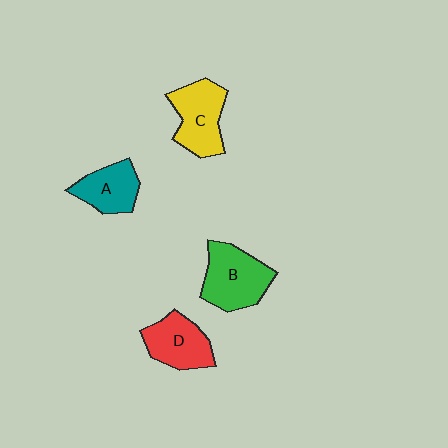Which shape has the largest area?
Shape B (green).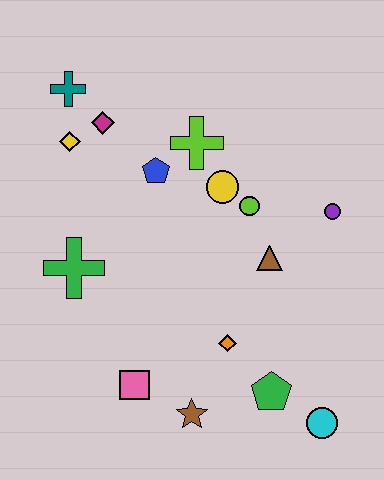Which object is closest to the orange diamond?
The green pentagon is closest to the orange diamond.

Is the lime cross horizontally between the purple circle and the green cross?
Yes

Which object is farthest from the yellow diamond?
The cyan circle is farthest from the yellow diamond.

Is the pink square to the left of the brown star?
Yes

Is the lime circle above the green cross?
Yes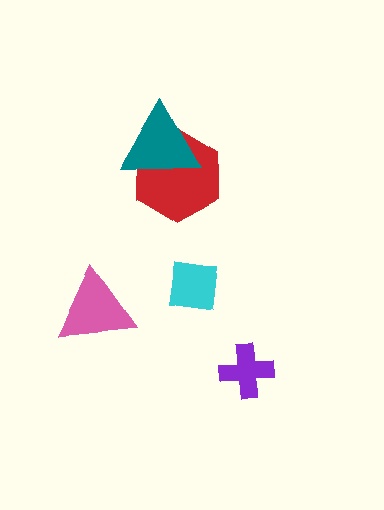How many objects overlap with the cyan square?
0 objects overlap with the cyan square.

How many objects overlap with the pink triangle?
0 objects overlap with the pink triangle.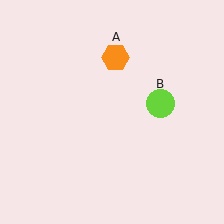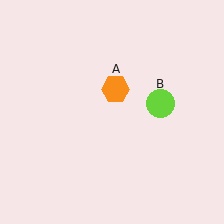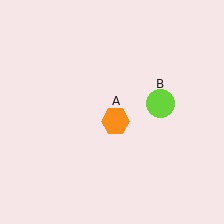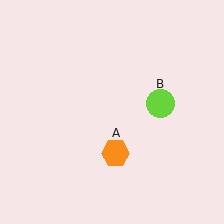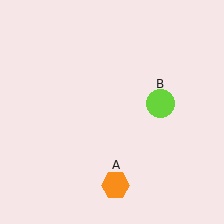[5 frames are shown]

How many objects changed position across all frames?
1 object changed position: orange hexagon (object A).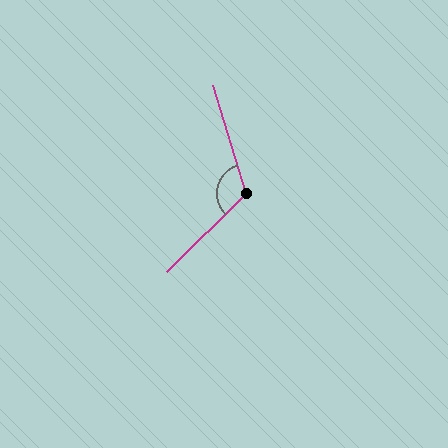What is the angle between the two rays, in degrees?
Approximately 118 degrees.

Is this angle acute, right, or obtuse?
It is obtuse.